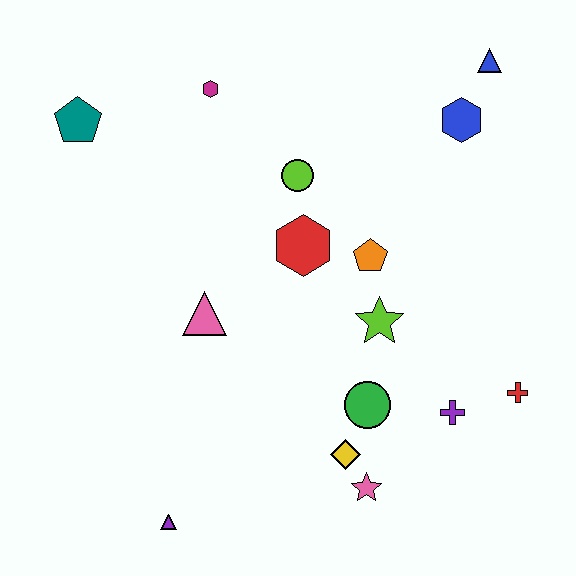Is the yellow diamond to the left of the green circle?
Yes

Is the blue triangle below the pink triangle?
No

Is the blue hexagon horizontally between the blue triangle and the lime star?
Yes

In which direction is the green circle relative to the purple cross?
The green circle is to the left of the purple cross.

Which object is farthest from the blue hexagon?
The purple triangle is farthest from the blue hexagon.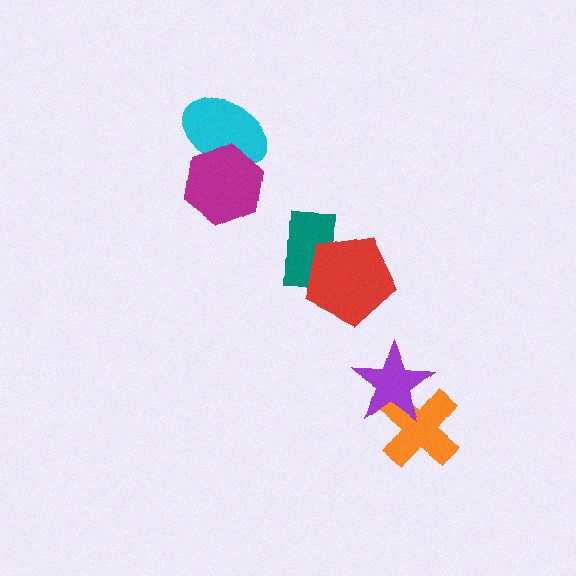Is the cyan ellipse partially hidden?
Yes, it is partially covered by another shape.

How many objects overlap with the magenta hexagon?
1 object overlaps with the magenta hexagon.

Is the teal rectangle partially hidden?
Yes, it is partially covered by another shape.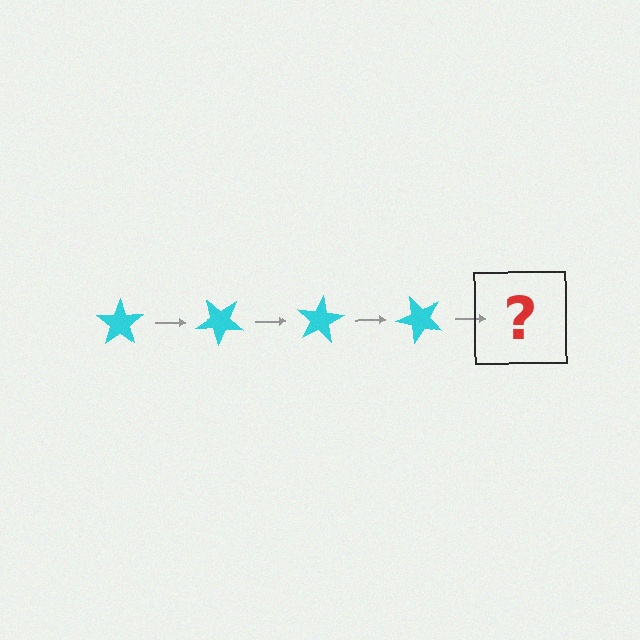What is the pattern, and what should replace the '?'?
The pattern is that the star rotates 40 degrees each step. The '?' should be a cyan star rotated 160 degrees.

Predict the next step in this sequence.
The next step is a cyan star rotated 160 degrees.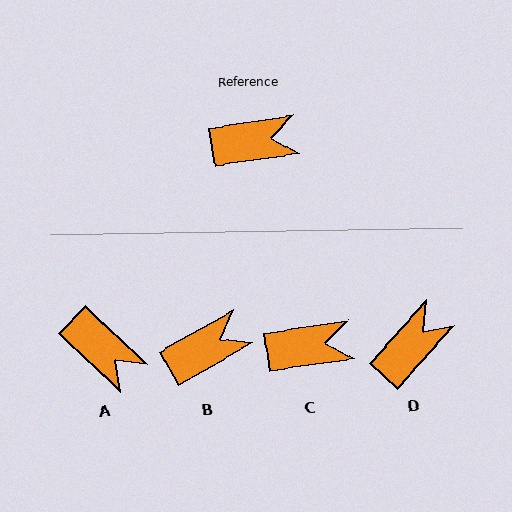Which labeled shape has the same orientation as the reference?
C.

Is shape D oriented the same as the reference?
No, it is off by about 40 degrees.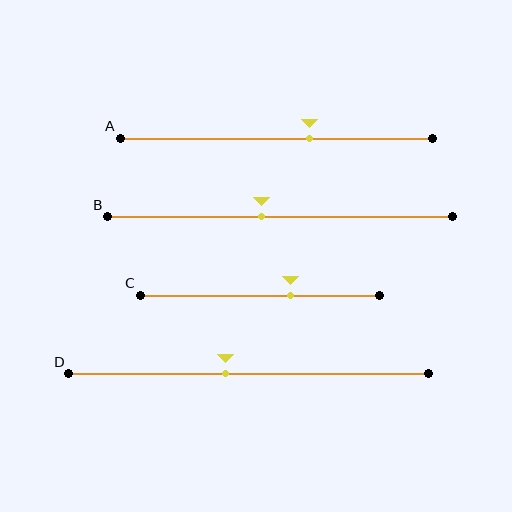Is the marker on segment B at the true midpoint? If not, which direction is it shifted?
No, the marker on segment B is shifted to the left by about 5% of the segment length.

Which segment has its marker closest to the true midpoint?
Segment B has its marker closest to the true midpoint.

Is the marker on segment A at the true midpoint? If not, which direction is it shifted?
No, the marker on segment A is shifted to the right by about 11% of the segment length.